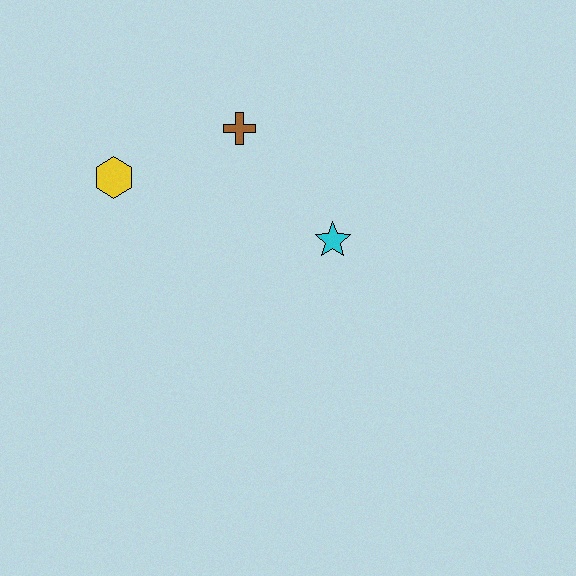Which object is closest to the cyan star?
The brown cross is closest to the cyan star.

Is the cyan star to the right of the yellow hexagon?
Yes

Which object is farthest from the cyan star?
The yellow hexagon is farthest from the cyan star.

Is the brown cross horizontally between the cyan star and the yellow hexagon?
Yes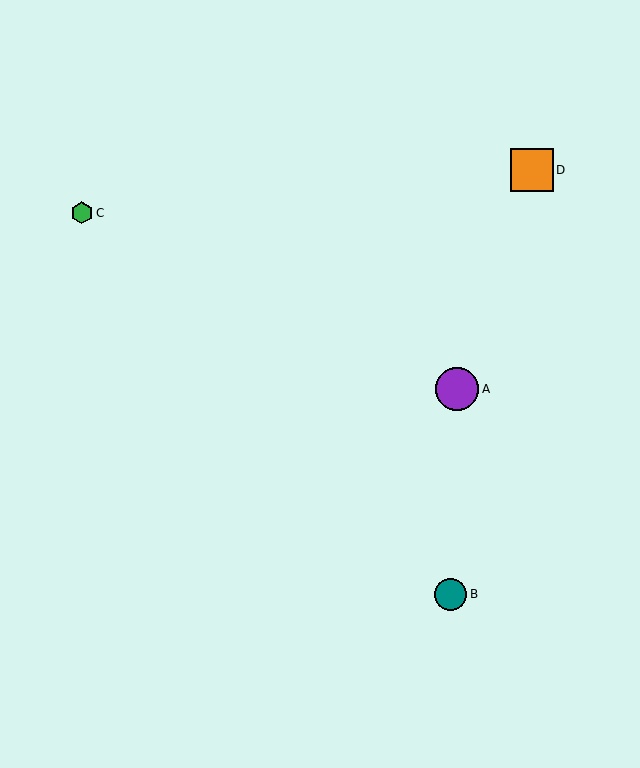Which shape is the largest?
The purple circle (labeled A) is the largest.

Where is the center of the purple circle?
The center of the purple circle is at (457, 389).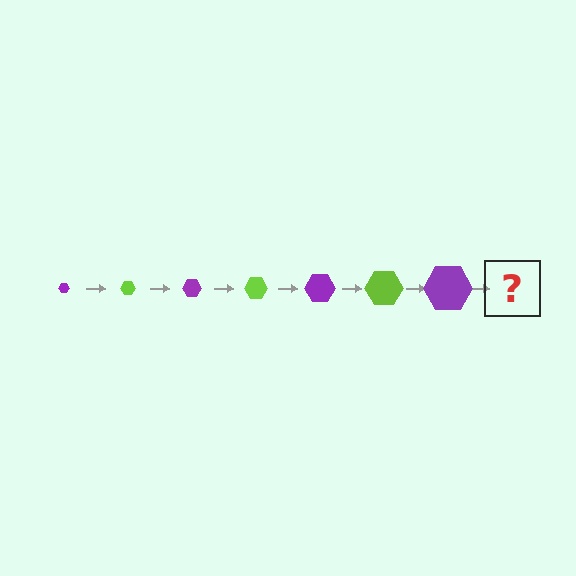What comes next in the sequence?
The next element should be a lime hexagon, larger than the previous one.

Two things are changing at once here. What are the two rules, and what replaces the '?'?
The two rules are that the hexagon grows larger each step and the color cycles through purple and lime. The '?' should be a lime hexagon, larger than the previous one.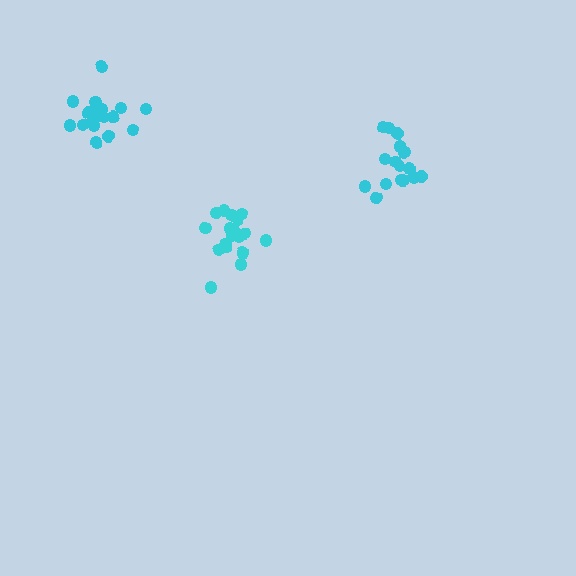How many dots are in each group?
Group 1: 20 dots, Group 2: 21 dots, Group 3: 18 dots (59 total).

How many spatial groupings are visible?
There are 3 spatial groupings.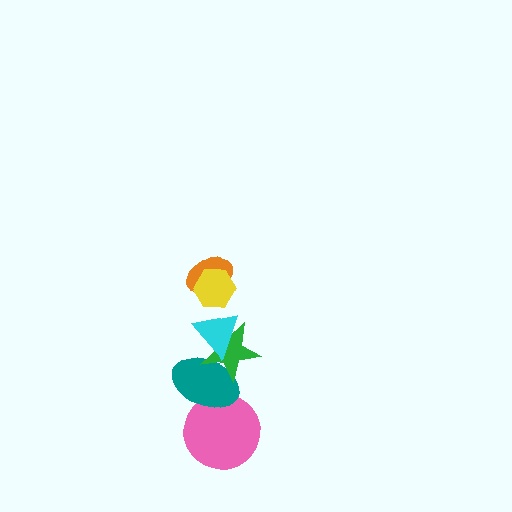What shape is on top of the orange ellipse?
The yellow hexagon is on top of the orange ellipse.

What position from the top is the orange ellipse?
The orange ellipse is 2nd from the top.